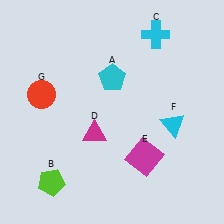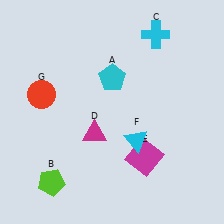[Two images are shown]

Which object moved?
The cyan triangle (F) moved left.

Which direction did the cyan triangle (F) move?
The cyan triangle (F) moved left.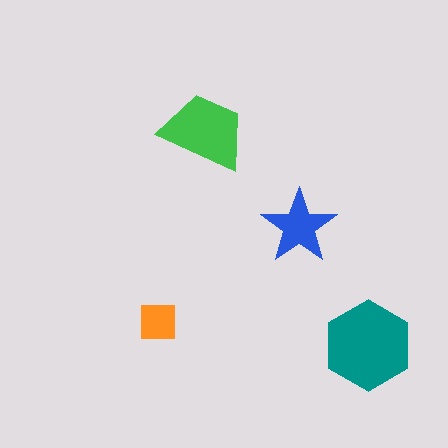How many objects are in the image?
There are 4 objects in the image.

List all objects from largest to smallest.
The teal hexagon, the green trapezoid, the blue star, the orange square.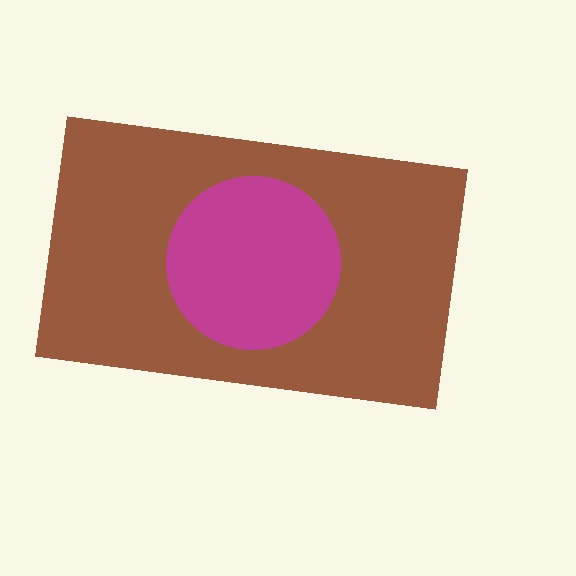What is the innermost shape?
The magenta circle.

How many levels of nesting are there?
2.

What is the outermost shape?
The brown rectangle.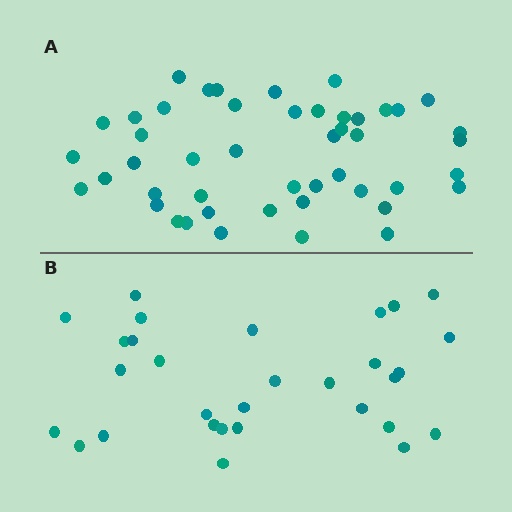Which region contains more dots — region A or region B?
Region A (the top region) has more dots.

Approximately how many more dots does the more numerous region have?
Region A has approximately 15 more dots than region B.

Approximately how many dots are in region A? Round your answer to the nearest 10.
About 50 dots. (The exact count is 47, which rounds to 50.)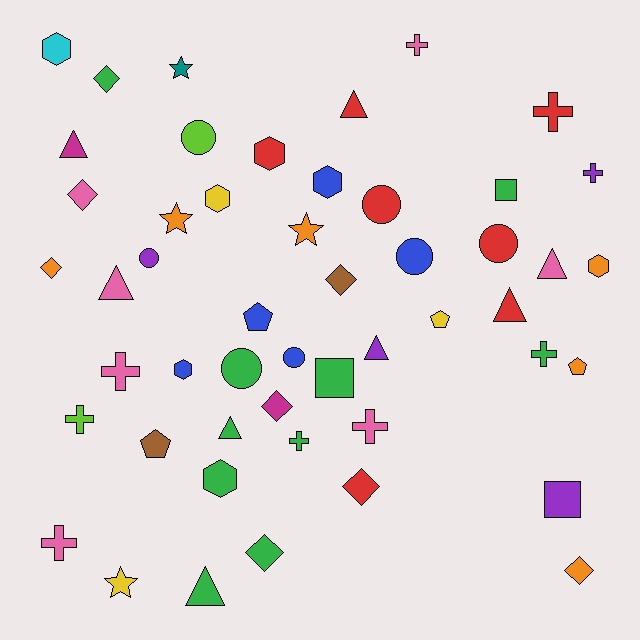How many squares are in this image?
There are 3 squares.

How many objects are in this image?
There are 50 objects.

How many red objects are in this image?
There are 7 red objects.